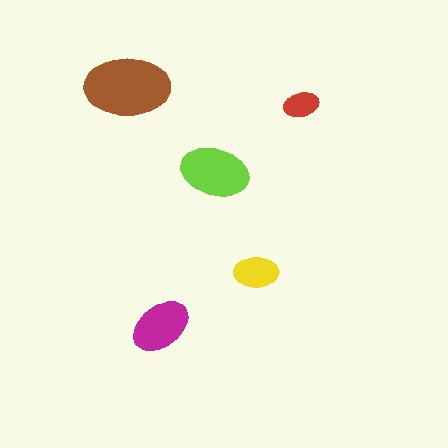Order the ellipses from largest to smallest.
the brown one, the lime one, the magenta one, the yellow one, the red one.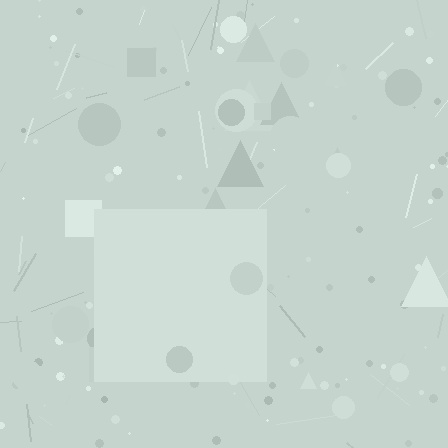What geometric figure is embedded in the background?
A square is embedded in the background.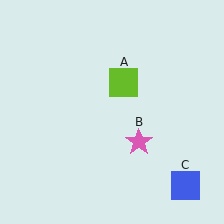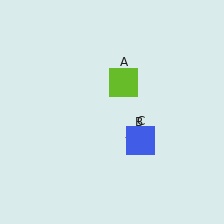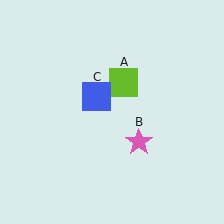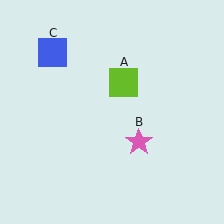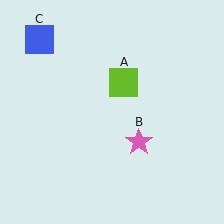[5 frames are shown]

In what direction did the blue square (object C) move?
The blue square (object C) moved up and to the left.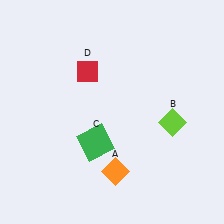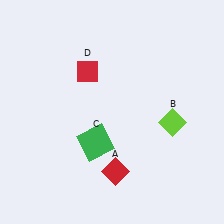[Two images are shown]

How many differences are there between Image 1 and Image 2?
There is 1 difference between the two images.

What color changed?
The diamond (A) changed from orange in Image 1 to red in Image 2.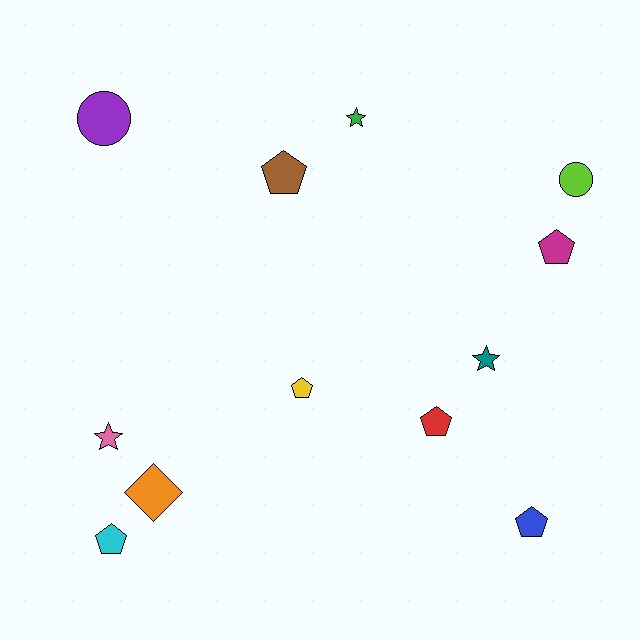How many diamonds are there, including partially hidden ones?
There is 1 diamond.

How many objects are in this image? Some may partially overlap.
There are 12 objects.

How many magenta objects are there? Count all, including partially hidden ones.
There is 1 magenta object.